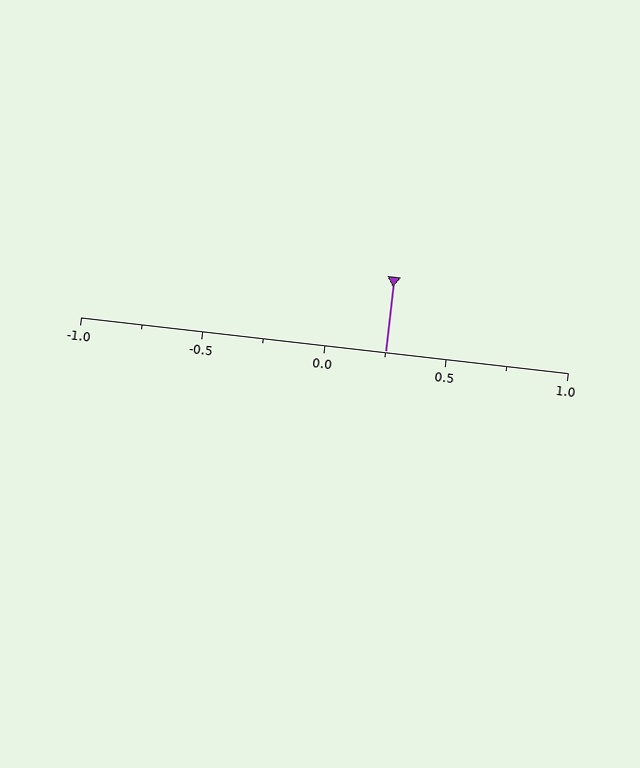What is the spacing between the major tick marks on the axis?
The major ticks are spaced 0.5 apart.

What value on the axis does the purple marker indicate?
The marker indicates approximately 0.25.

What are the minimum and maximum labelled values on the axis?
The axis runs from -1.0 to 1.0.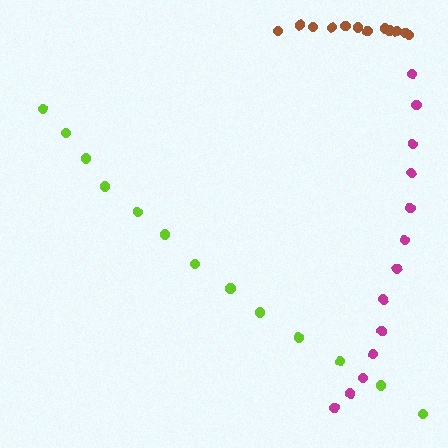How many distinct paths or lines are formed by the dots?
There are 3 distinct paths.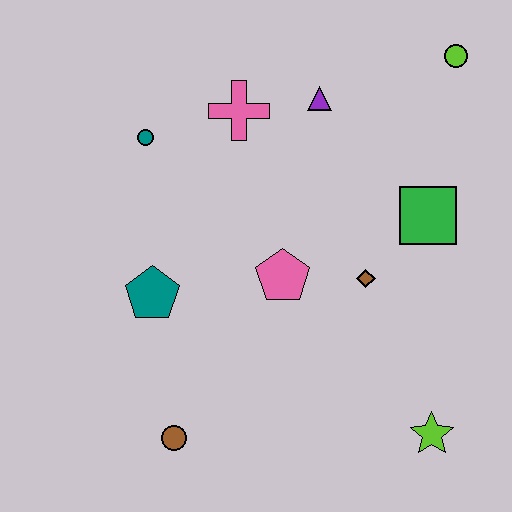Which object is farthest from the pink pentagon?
The lime circle is farthest from the pink pentagon.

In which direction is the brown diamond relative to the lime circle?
The brown diamond is below the lime circle.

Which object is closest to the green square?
The brown diamond is closest to the green square.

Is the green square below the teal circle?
Yes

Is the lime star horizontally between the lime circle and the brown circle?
Yes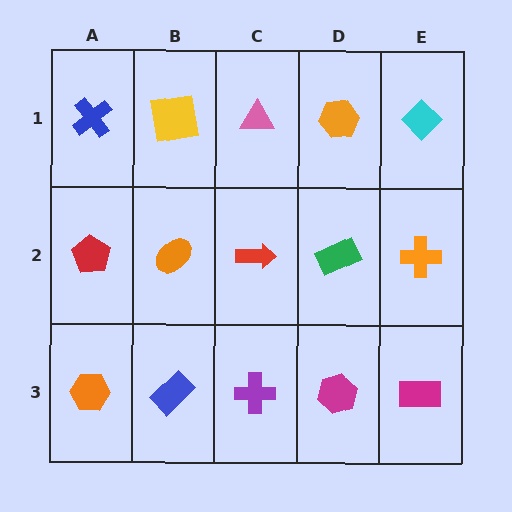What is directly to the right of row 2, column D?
An orange cross.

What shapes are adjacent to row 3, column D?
A green rectangle (row 2, column D), a purple cross (row 3, column C), a magenta rectangle (row 3, column E).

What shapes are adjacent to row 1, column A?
A red pentagon (row 2, column A), a yellow square (row 1, column B).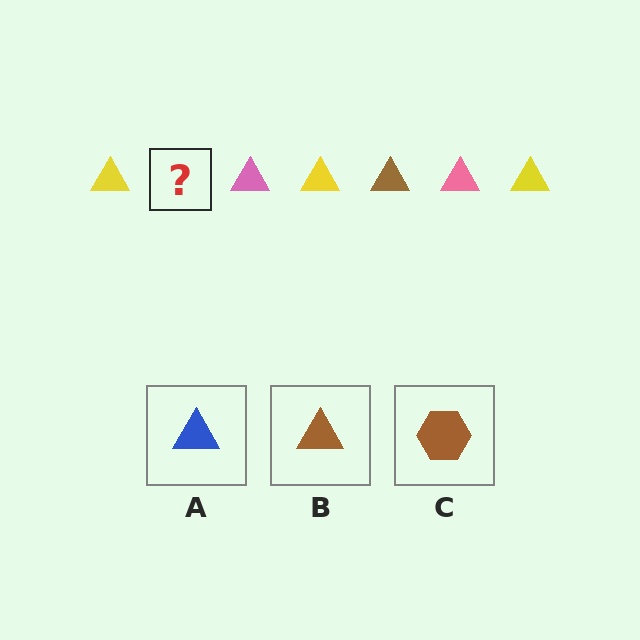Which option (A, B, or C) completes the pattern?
B.